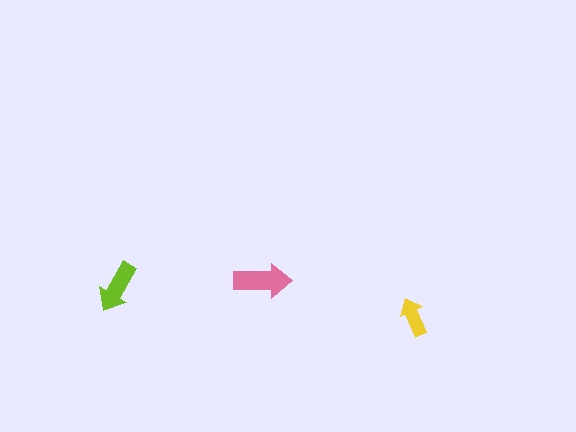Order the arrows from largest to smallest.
the pink one, the lime one, the yellow one.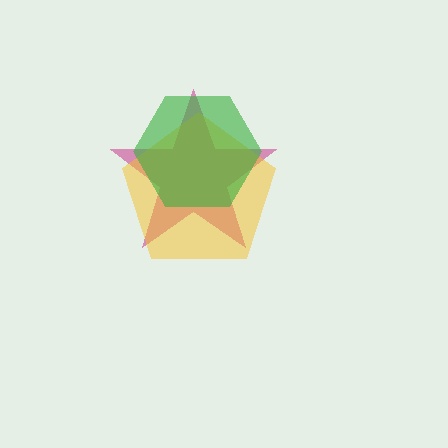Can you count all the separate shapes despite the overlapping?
Yes, there are 3 separate shapes.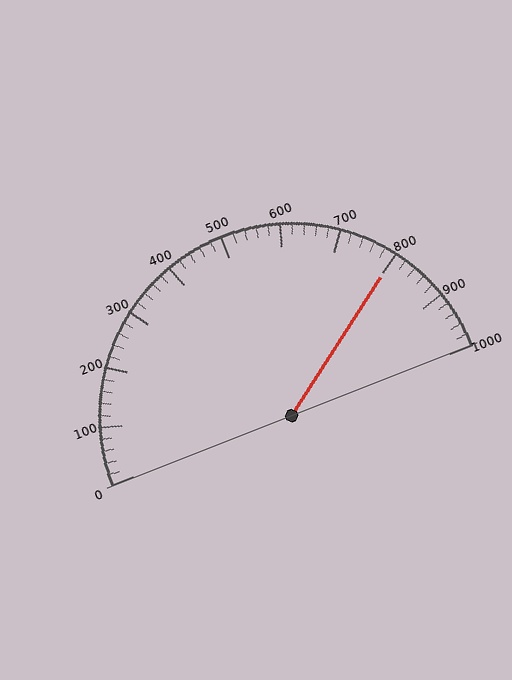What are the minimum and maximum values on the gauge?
The gauge ranges from 0 to 1000.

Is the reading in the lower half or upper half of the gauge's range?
The reading is in the upper half of the range (0 to 1000).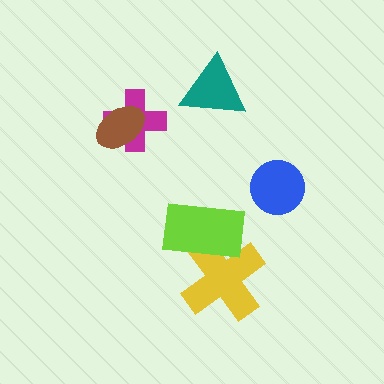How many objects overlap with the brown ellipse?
1 object overlaps with the brown ellipse.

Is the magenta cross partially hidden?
Yes, it is partially covered by another shape.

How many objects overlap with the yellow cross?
1 object overlaps with the yellow cross.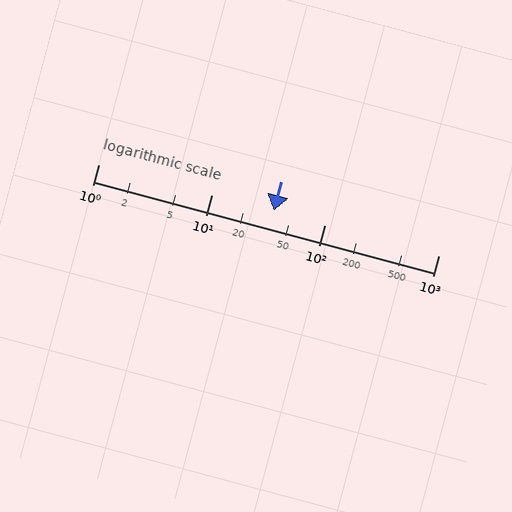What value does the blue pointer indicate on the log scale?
The pointer indicates approximately 35.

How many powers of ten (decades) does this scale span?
The scale spans 3 decades, from 1 to 1000.